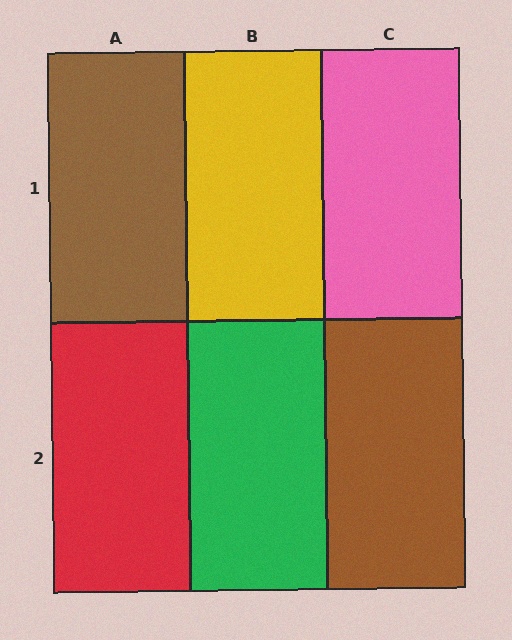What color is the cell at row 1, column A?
Brown.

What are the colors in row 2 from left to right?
Red, green, brown.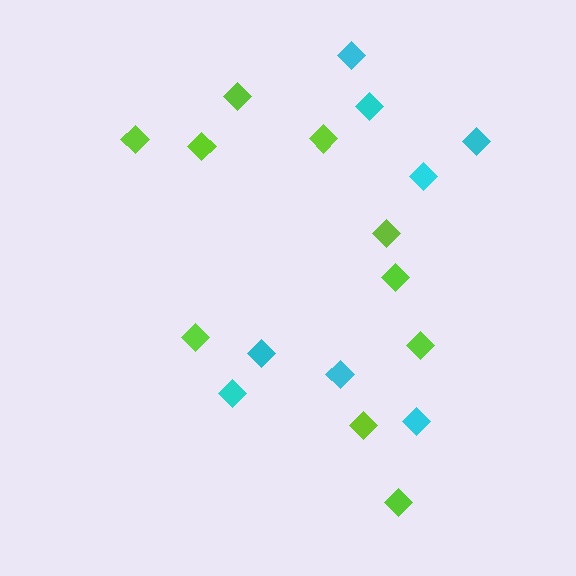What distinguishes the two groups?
There are 2 groups: one group of lime diamonds (10) and one group of cyan diamonds (8).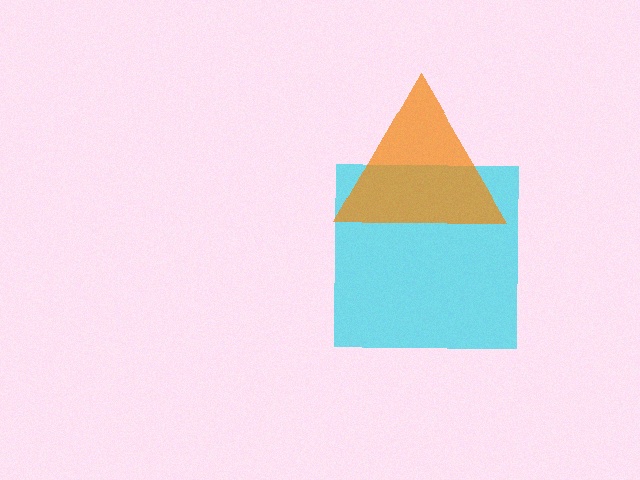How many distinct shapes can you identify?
There are 2 distinct shapes: a cyan square, an orange triangle.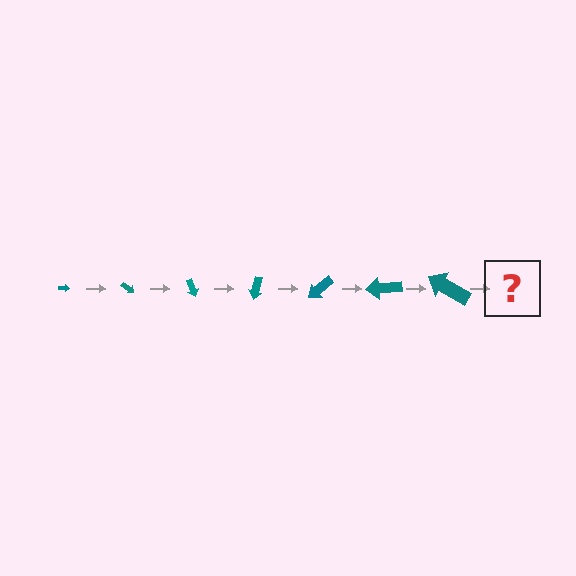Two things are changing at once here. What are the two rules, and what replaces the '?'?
The two rules are that the arrow grows larger each step and it rotates 35 degrees each step. The '?' should be an arrow, larger than the previous one and rotated 245 degrees from the start.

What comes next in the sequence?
The next element should be an arrow, larger than the previous one and rotated 245 degrees from the start.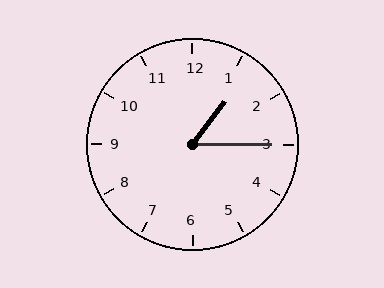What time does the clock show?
1:15.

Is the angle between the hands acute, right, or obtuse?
It is acute.